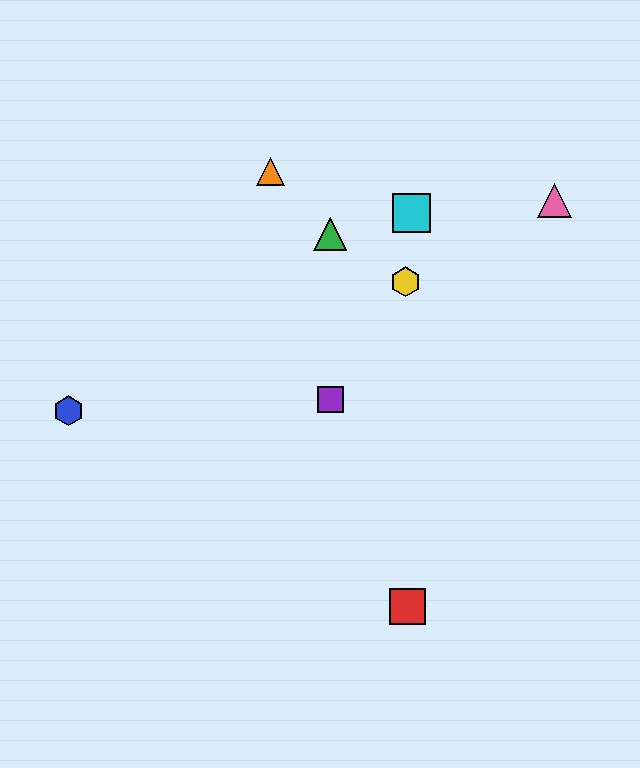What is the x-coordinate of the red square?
The red square is at x≈408.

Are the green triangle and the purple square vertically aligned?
Yes, both are at x≈330.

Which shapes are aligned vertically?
The green triangle, the purple square are aligned vertically.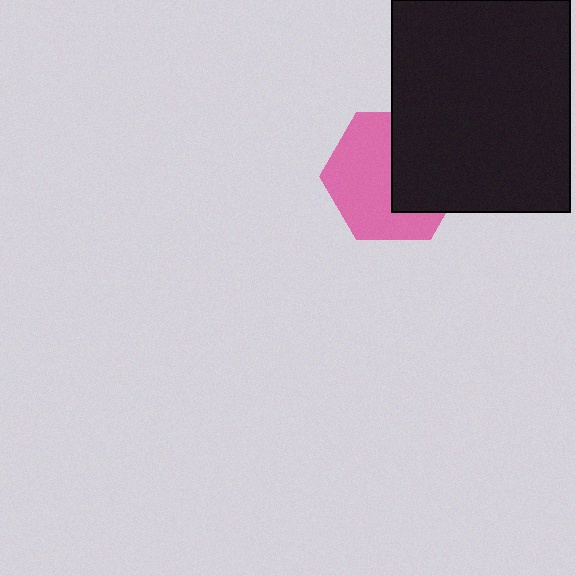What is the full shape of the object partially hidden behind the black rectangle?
The partially hidden object is a pink hexagon.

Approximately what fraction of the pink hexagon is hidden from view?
Roughly 43% of the pink hexagon is hidden behind the black rectangle.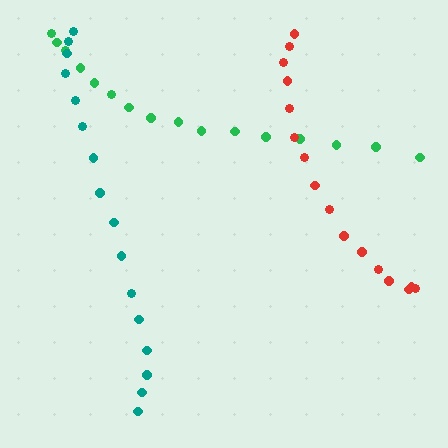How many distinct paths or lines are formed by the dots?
There are 3 distinct paths.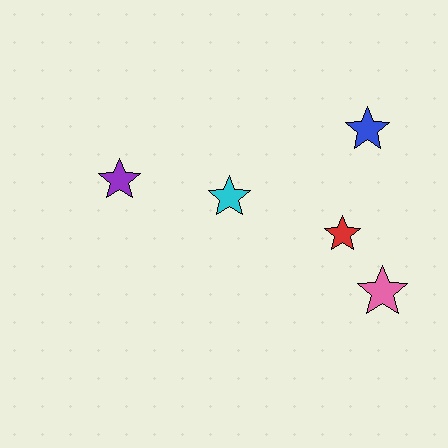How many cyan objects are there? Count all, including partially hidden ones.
There is 1 cyan object.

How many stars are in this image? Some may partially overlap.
There are 5 stars.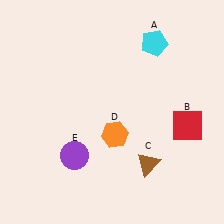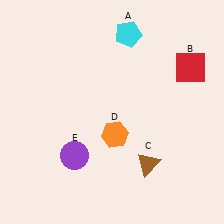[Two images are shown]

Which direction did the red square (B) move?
The red square (B) moved up.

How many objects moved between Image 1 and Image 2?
2 objects moved between the two images.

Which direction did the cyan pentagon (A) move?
The cyan pentagon (A) moved left.